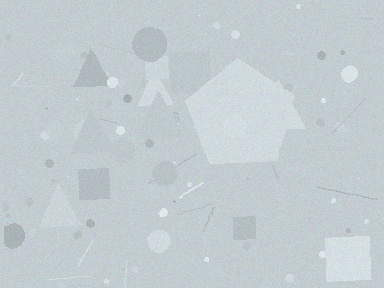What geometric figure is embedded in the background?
A pentagon is embedded in the background.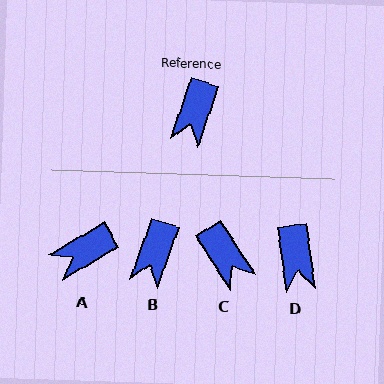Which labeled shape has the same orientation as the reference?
B.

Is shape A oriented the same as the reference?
No, it is off by about 41 degrees.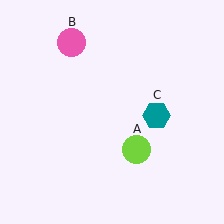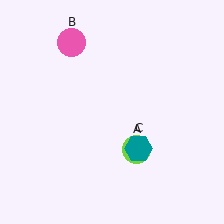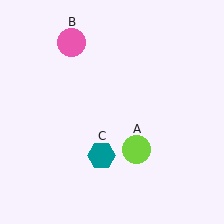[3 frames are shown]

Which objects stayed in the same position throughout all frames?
Lime circle (object A) and pink circle (object B) remained stationary.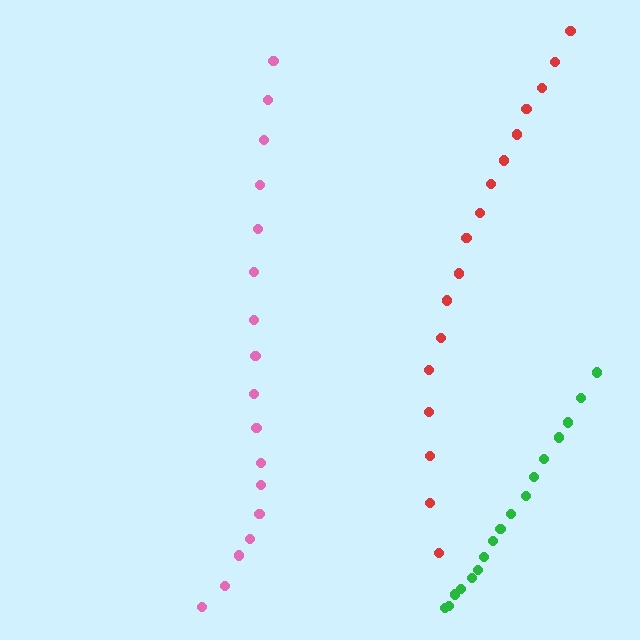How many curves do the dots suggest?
There are 3 distinct paths.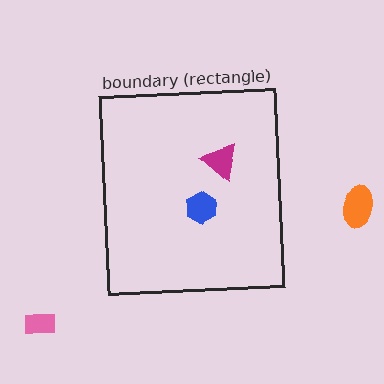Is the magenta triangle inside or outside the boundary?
Inside.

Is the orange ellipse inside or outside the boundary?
Outside.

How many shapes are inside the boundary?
2 inside, 2 outside.